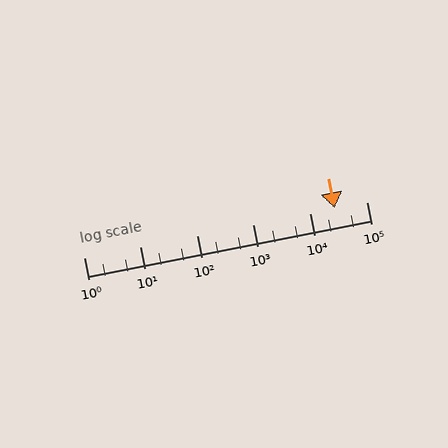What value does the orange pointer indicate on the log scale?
The pointer indicates approximately 27000.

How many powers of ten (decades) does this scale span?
The scale spans 5 decades, from 1 to 100000.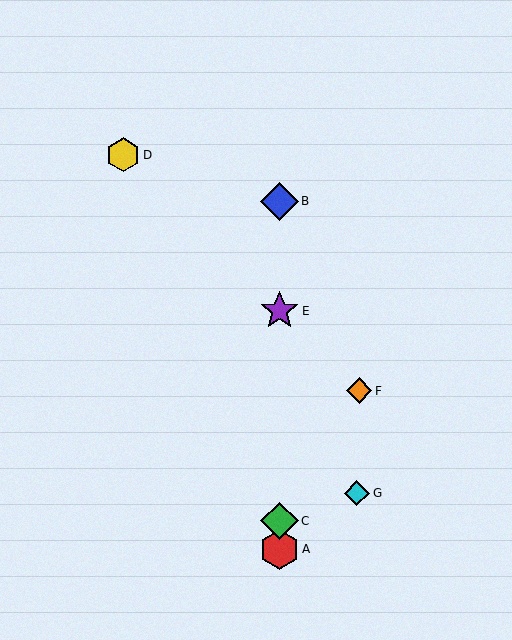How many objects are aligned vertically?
4 objects (A, B, C, E) are aligned vertically.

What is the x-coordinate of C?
Object C is at x≈279.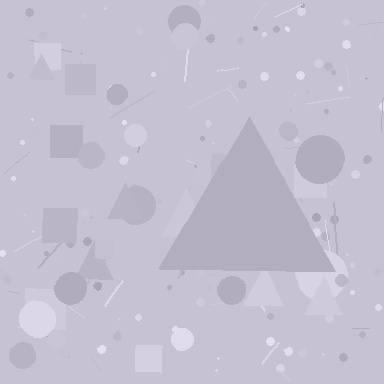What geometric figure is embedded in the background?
A triangle is embedded in the background.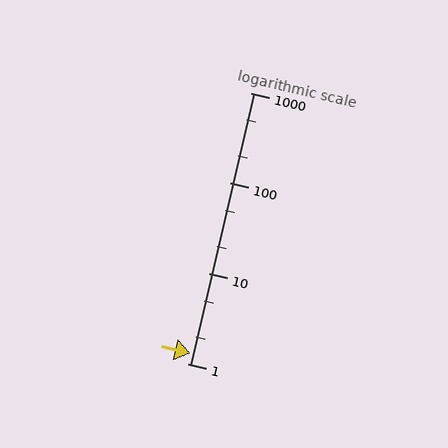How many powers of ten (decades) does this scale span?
The scale spans 3 decades, from 1 to 1000.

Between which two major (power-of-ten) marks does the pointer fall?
The pointer is between 1 and 10.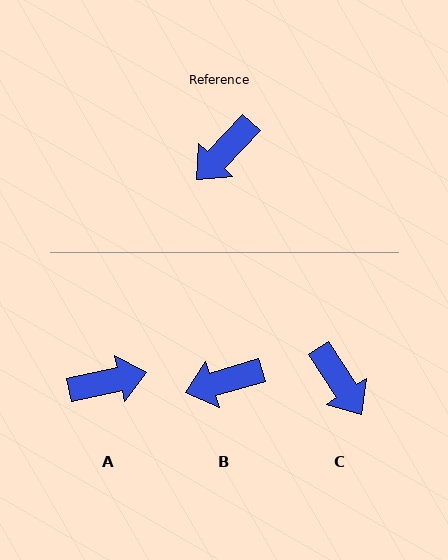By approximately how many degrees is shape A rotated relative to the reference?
Approximately 146 degrees counter-clockwise.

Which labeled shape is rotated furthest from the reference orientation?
A, about 146 degrees away.